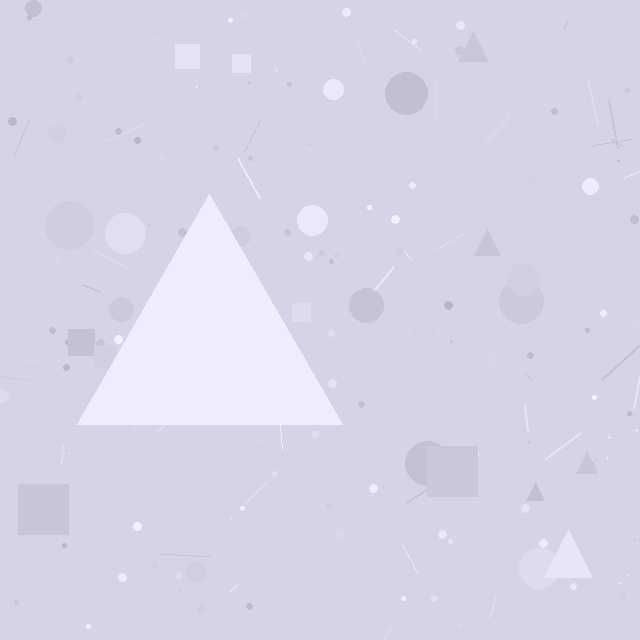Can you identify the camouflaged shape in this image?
The camouflaged shape is a triangle.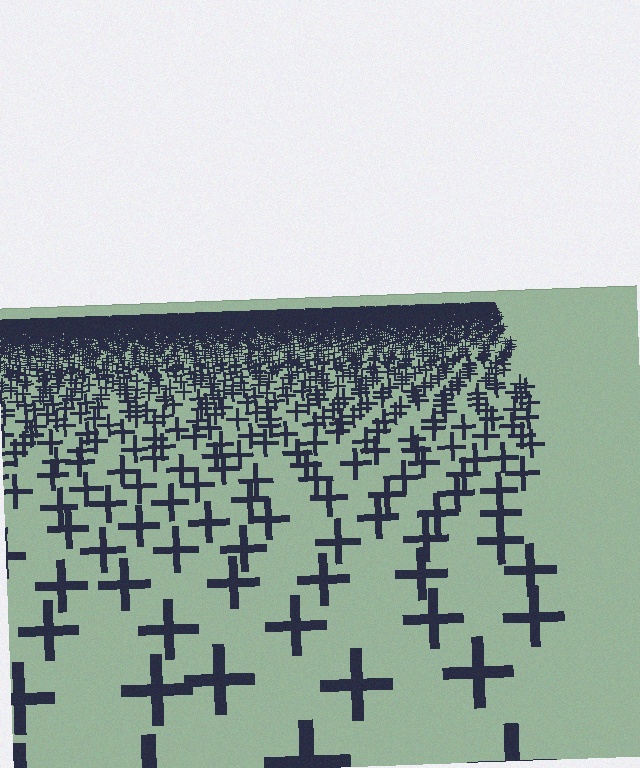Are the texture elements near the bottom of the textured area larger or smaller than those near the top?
Larger. Near the bottom, elements are closer to the viewer and appear at a bigger on-screen size.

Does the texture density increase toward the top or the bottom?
Density increases toward the top.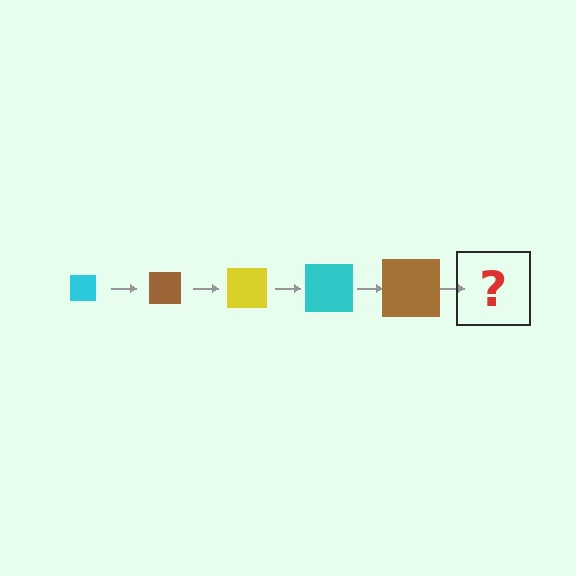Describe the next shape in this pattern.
It should be a yellow square, larger than the previous one.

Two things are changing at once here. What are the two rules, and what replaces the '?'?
The two rules are that the square grows larger each step and the color cycles through cyan, brown, and yellow. The '?' should be a yellow square, larger than the previous one.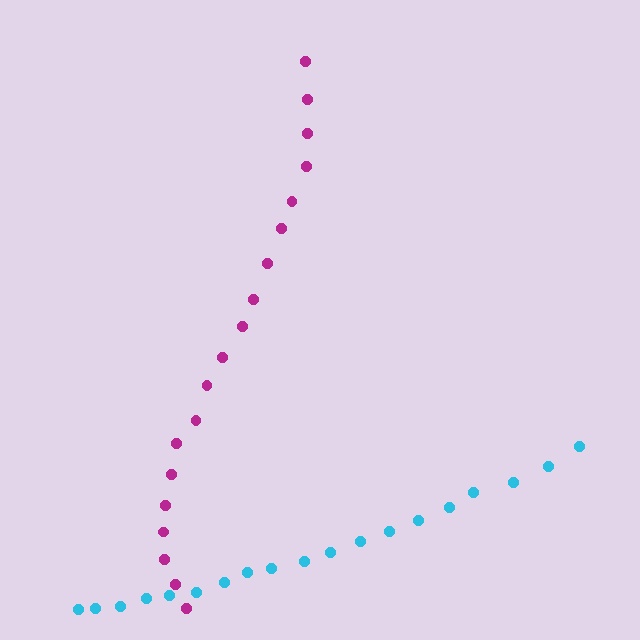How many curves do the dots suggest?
There are 2 distinct paths.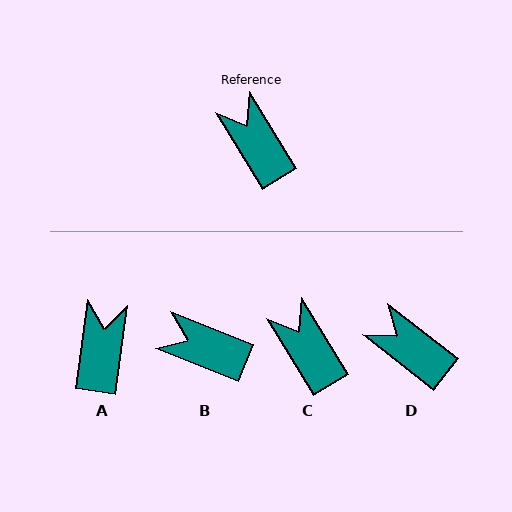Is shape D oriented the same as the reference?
No, it is off by about 21 degrees.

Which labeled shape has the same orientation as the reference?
C.